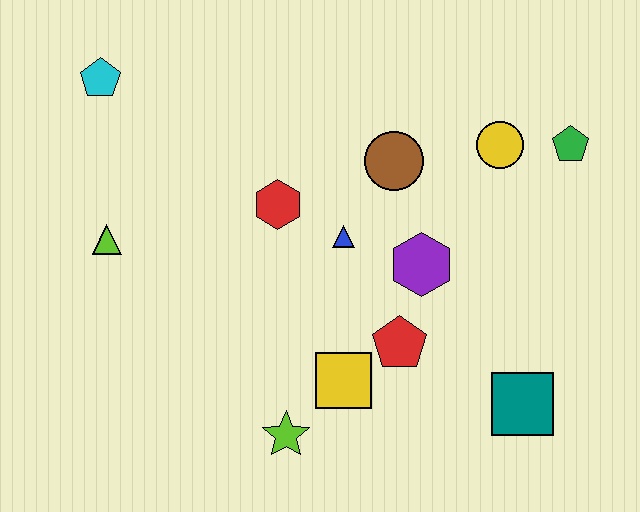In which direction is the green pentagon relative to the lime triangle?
The green pentagon is to the right of the lime triangle.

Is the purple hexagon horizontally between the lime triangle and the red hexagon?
No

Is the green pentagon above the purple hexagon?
Yes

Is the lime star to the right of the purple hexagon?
No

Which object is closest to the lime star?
The yellow square is closest to the lime star.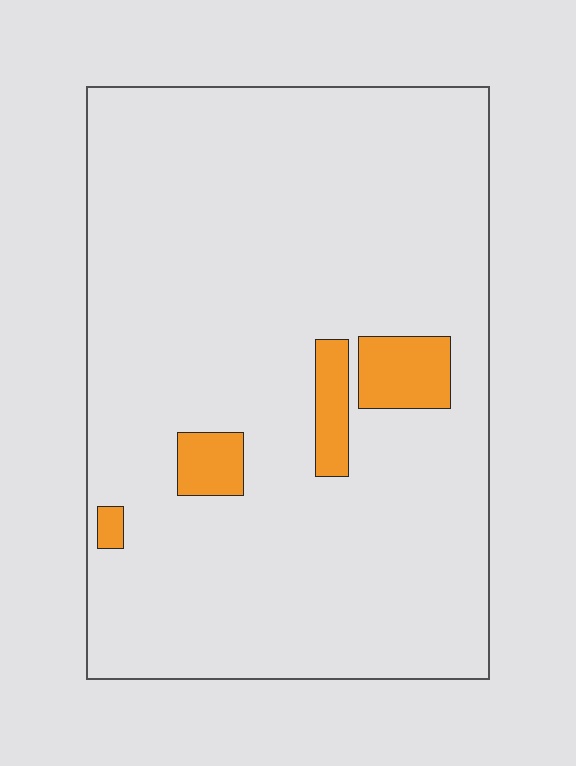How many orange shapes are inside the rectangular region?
4.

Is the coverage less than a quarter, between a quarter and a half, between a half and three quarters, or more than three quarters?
Less than a quarter.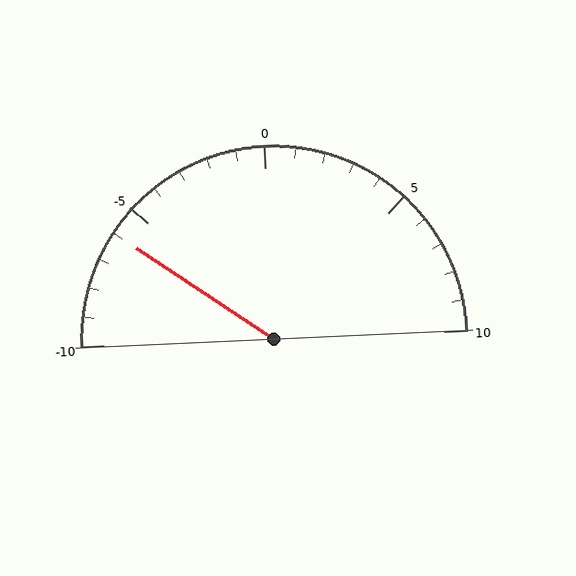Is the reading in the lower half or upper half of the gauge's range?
The reading is in the lower half of the range (-10 to 10).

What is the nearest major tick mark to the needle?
The nearest major tick mark is -5.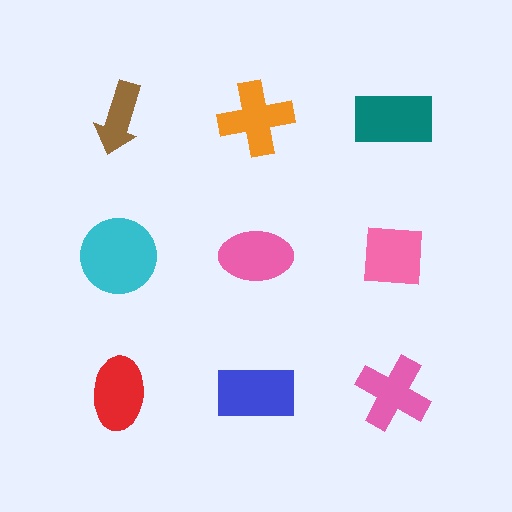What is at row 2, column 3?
A pink square.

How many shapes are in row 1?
3 shapes.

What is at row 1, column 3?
A teal rectangle.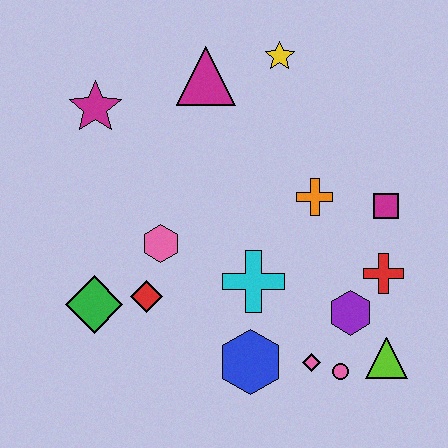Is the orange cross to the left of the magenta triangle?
No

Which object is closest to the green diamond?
The red diamond is closest to the green diamond.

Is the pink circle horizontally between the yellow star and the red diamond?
No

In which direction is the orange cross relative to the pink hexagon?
The orange cross is to the right of the pink hexagon.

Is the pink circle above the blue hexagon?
No